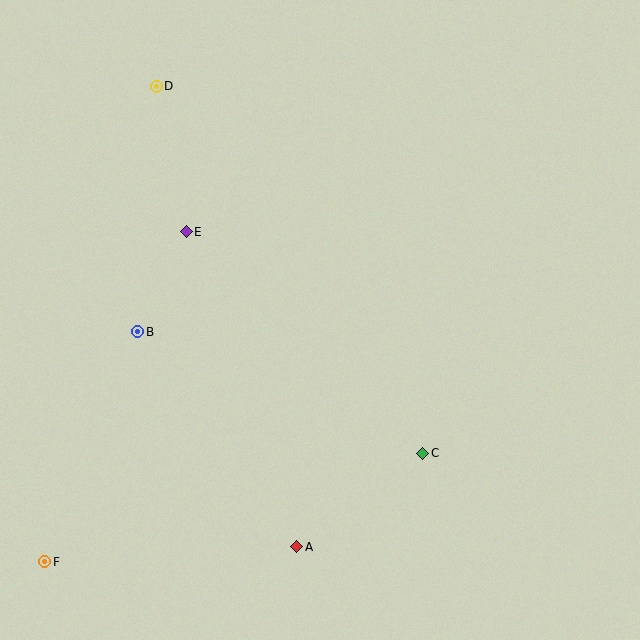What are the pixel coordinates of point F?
Point F is at (45, 562).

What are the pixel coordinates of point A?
Point A is at (297, 547).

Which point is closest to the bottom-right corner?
Point C is closest to the bottom-right corner.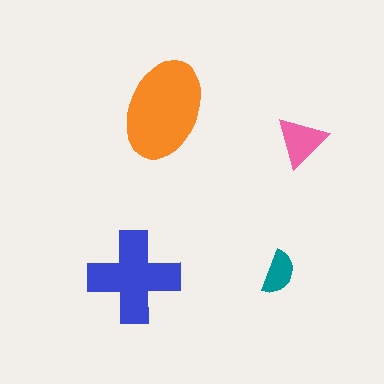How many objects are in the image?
There are 4 objects in the image.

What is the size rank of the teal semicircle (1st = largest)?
4th.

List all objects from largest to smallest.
The orange ellipse, the blue cross, the pink triangle, the teal semicircle.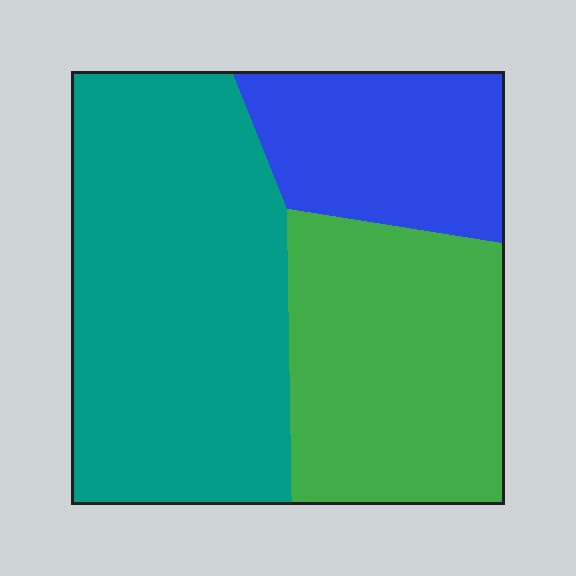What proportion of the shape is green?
Green takes up about one third (1/3) of the shape.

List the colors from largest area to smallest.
From largest to smallest: teal, green, blue.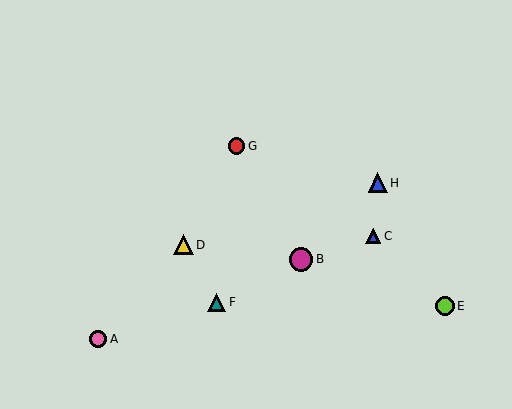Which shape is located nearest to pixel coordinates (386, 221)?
The blue triangle (labeled C) at (373, 236) is nearest to that location.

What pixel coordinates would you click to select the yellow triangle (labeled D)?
Click at (184, 245) to select the yellow triangle D.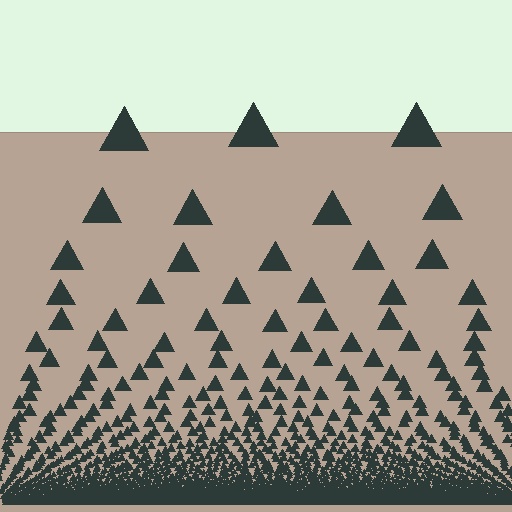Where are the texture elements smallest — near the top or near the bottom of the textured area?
Near the bottom.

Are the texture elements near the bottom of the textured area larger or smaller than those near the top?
Smaller. The gradient is inverted — elements near the bottom are smaller and denser.